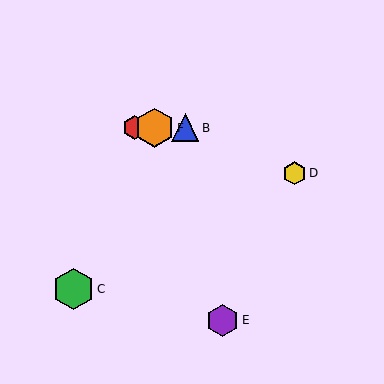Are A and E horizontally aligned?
No, A is at y≈128 and E is at y≈320.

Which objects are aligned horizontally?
Objects A, B, F are aligned horizontally.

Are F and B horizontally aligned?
Yes, both are at y≈128.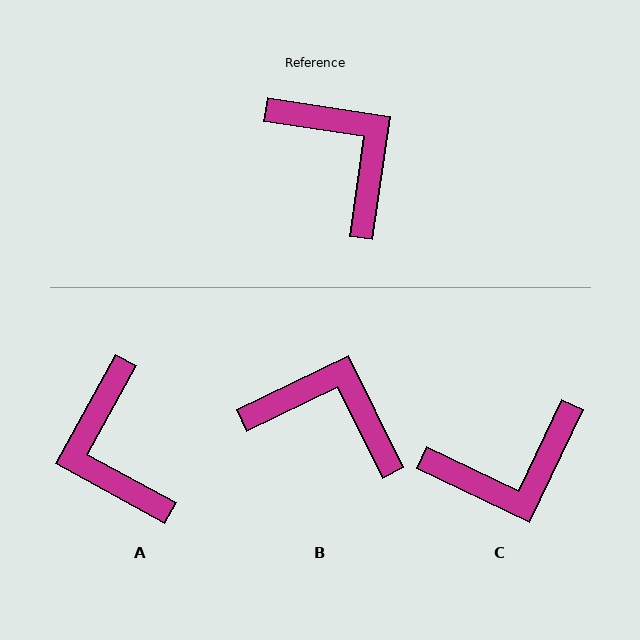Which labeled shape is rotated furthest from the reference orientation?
A, about 160 degrees away.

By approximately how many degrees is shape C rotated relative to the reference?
Approximately 107 degrees clockwise.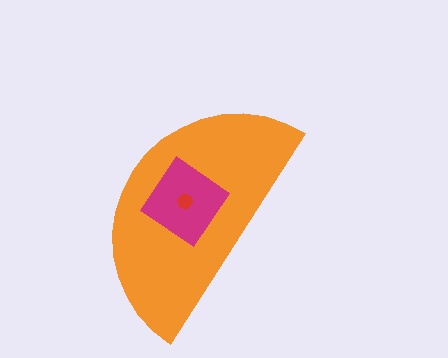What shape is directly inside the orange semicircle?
The magenta diamond.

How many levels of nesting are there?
3.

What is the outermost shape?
The orange semicircle.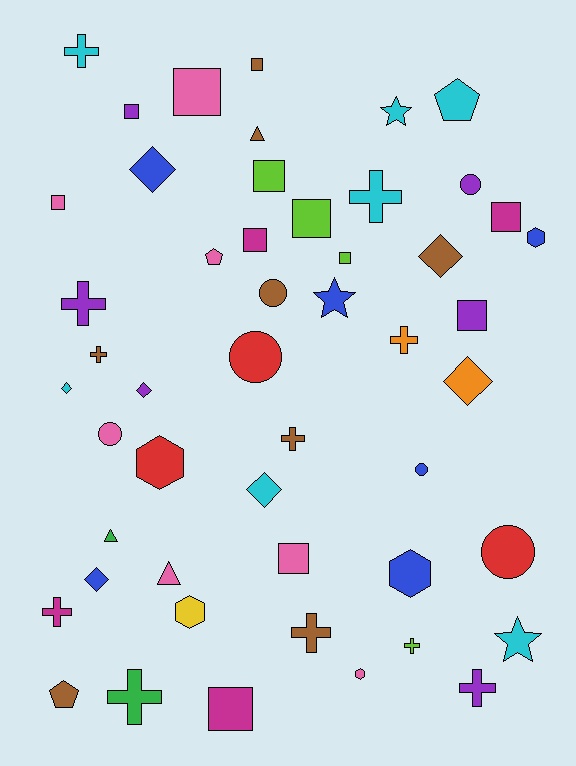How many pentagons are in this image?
There are 3 pentagons.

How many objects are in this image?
There are 50 objects.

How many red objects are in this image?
There are 3 red objects.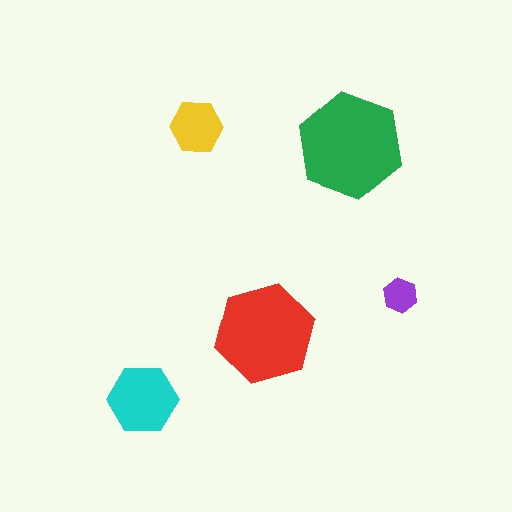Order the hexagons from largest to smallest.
the green one, the red one, the cyan one, the yellow one, the purple one.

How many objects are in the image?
There are 5 objects in the image.